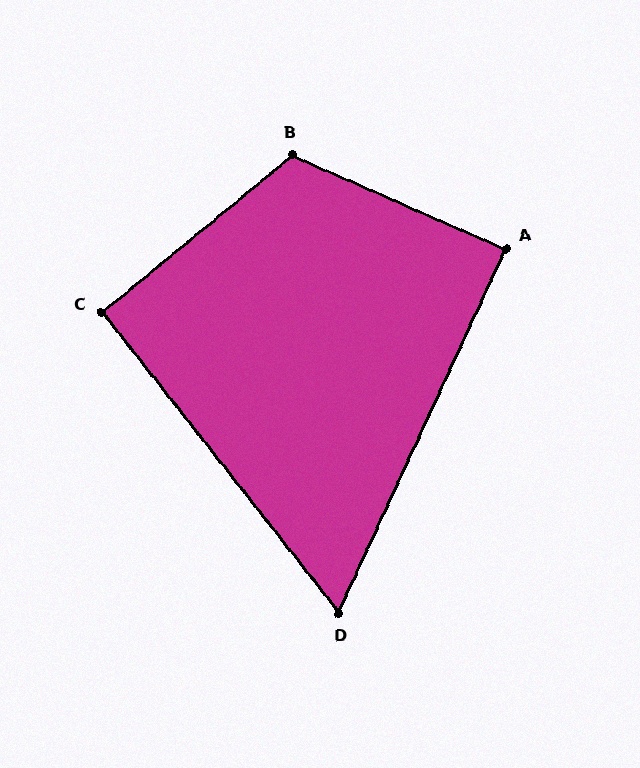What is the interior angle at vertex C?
Approximately 91 degrees (approximately right).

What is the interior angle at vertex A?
Approximately 89 degrees (approximately right).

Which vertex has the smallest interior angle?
D, at approximately 63 degrees.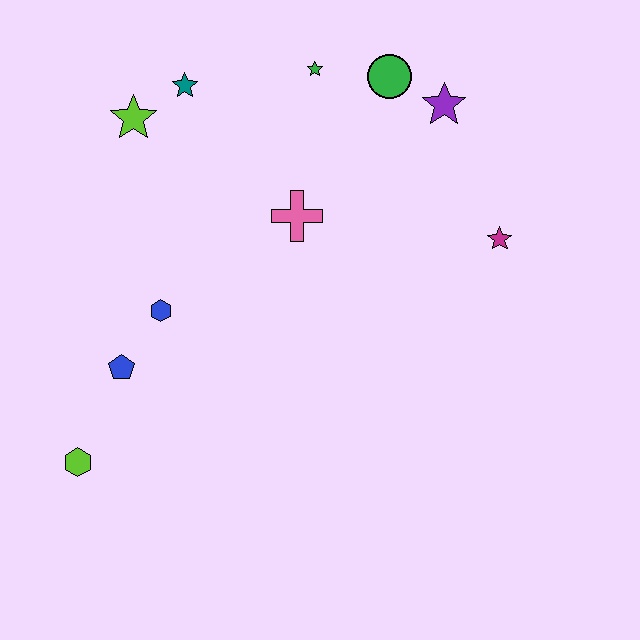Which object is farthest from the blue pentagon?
The purple star is farthest from the blue pentagon.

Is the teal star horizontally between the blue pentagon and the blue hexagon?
No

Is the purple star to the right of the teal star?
Yes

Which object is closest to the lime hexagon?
The blue pentagon is closest to the lime hexagon.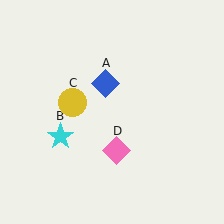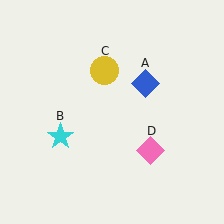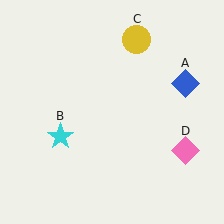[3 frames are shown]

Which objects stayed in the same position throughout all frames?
Cyan star (object B) remained stationary.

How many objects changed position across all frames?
3 objects changed position: blue diamond (object A), yellow circle (object C), pink diamond (object D).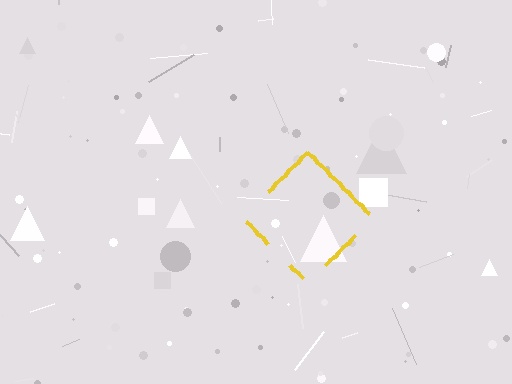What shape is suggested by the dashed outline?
The dashed outline suggests a diamond.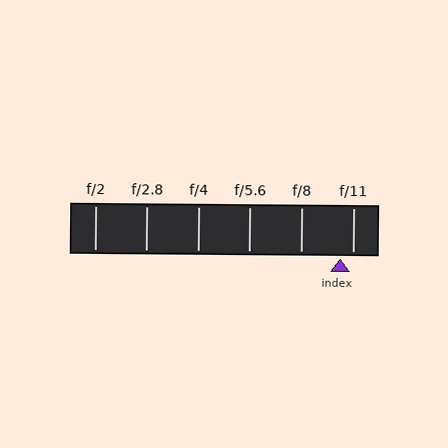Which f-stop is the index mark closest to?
The index mark is closest to f/11.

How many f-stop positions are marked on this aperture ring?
There are 6 f-stop positions marked.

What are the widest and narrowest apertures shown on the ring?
The widest aperture shown is f/2 and the narrowest is f/11.